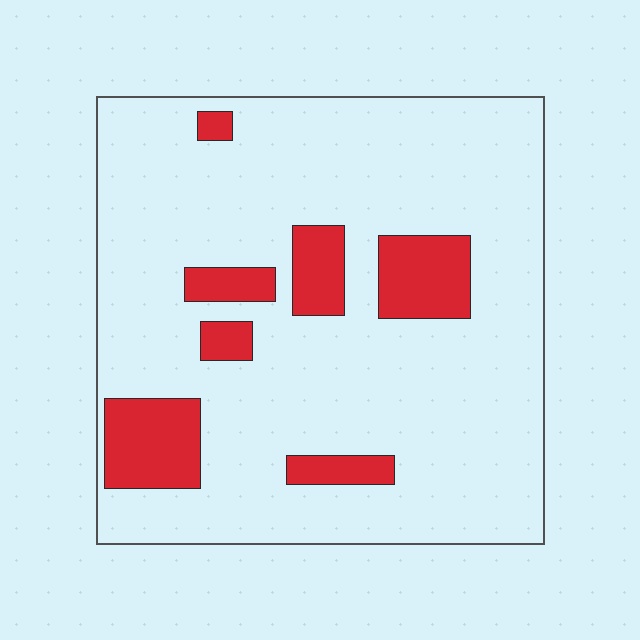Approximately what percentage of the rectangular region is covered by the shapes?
Approximately 15%.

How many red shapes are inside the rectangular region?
7.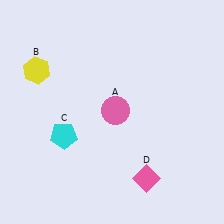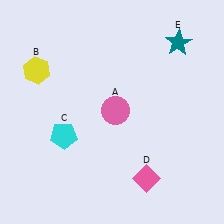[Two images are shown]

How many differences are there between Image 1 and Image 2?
There is 1 difference between the two images.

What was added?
A teal star (E) was added in Image 2.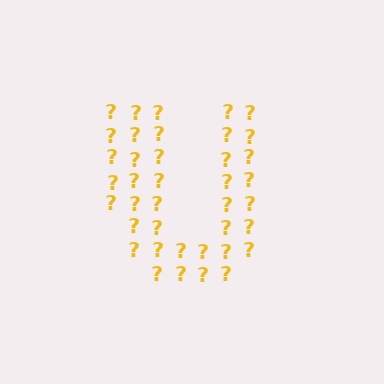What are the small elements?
The small elements are question marks.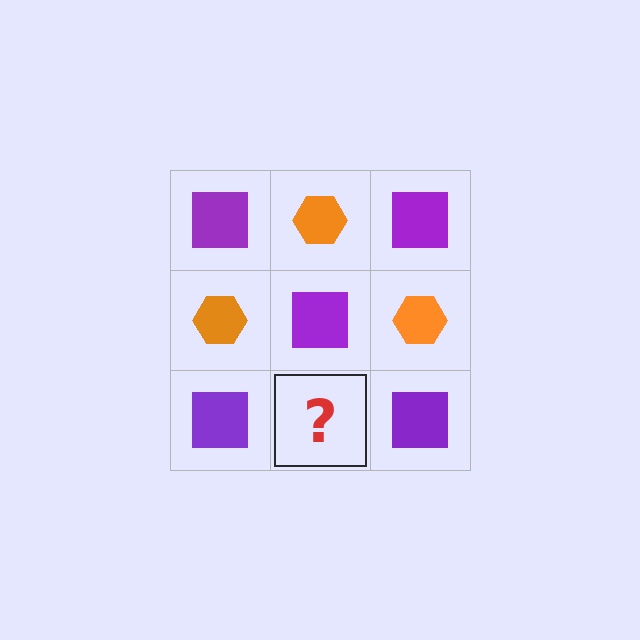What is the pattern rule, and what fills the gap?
The rule is that it alternates purple square and orange hexagon in a checkerboard pattern. The gap should be filled with an orange hexagon.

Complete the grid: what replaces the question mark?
The question mark should be replaced with an orange hexagon.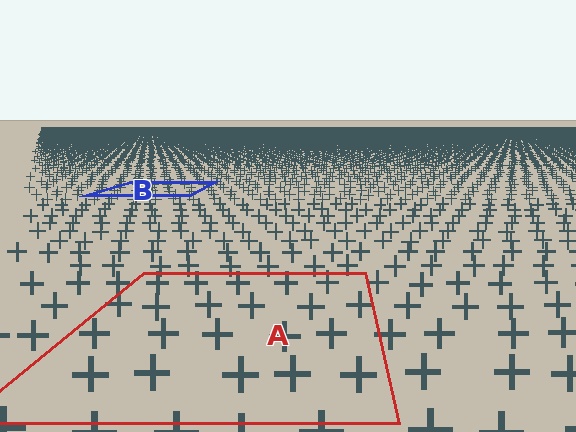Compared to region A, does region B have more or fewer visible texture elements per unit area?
Region B has more texture elements per unit area — they are packed more densely because it is farther away.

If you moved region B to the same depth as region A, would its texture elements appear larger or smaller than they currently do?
They would appear larger. At a closer depth, the same texture elements are projected at a bigger on-screen size.